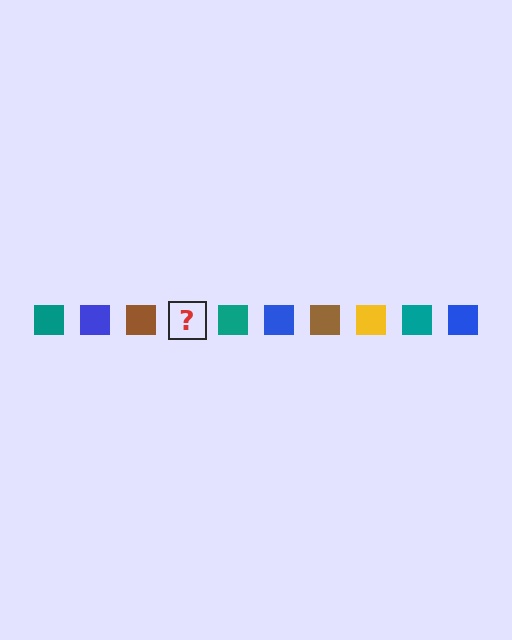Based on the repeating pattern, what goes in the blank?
The blank should be a yellow square.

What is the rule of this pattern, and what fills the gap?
The rule is that the pattern cycles through teal, blue, brown, yellow squares. The gap should be filled with a yellow square.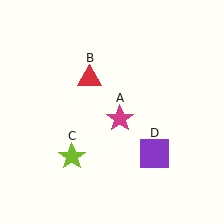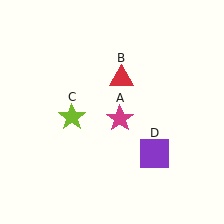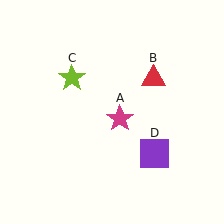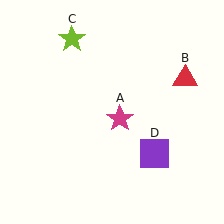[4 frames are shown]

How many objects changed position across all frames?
2 objects changed position: red triangle (object B), lime star (object C).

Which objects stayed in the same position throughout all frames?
Magenta star (object A) and purple square (object D) remained stationary.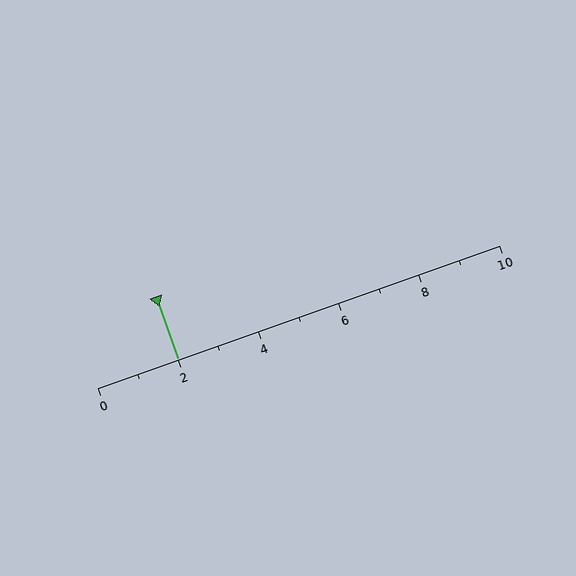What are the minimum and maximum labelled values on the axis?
The axis runs from 0 to 10.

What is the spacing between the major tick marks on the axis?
The major ticks are spaced 2 apart.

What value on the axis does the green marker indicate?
The marker indicates approximately 2.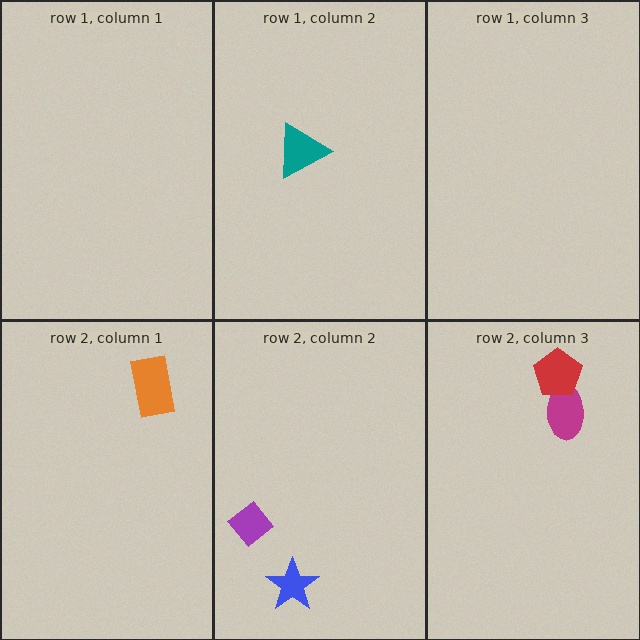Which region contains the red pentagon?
The row 2, column 3 region.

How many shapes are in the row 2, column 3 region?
2.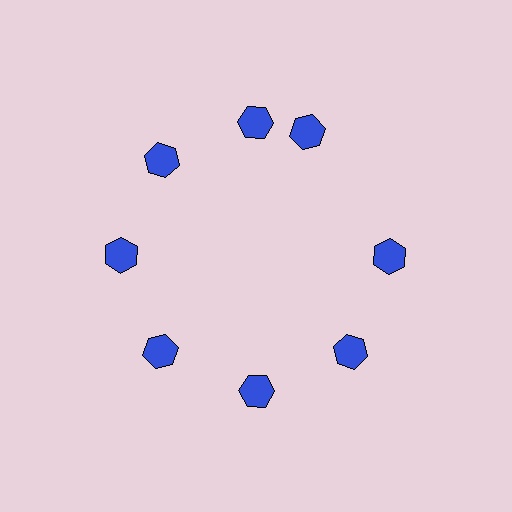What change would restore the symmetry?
The symmetry would be restored by rotating it back into even spacing with its neighbors so that all 8 hexagons sit at equal angles and equal distance from the center.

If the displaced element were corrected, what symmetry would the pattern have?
It would have 8-fold rotational symmetry — the pattern would map onto itself every 45 degrees.